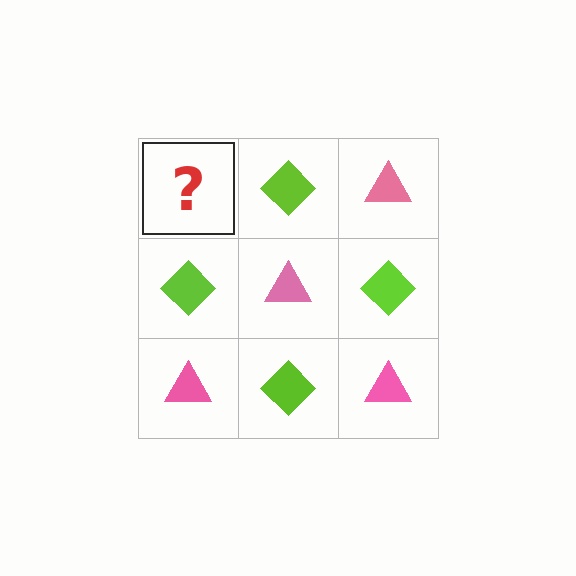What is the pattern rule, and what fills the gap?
The rule is that it alternates pink triangle and lime diamond in a checkerboard pattern. The gap should be filled with a pink triangle.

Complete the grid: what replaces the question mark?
The question mark should be replaced with a pink triangle.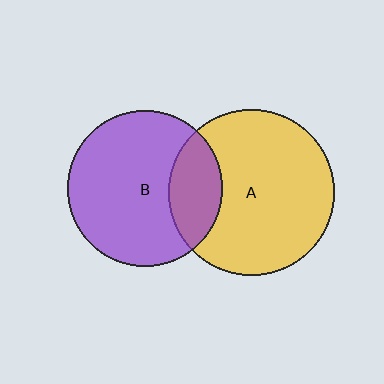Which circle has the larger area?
Circle A (yellow).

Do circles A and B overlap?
Yes.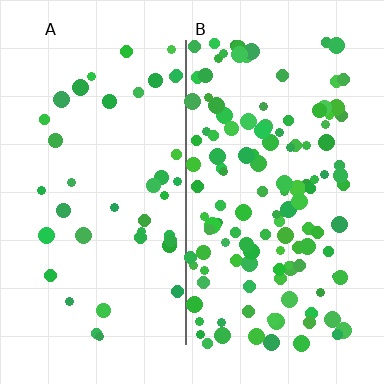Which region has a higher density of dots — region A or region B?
B (the right).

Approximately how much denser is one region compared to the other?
Approximately 3.1× — region B over region A.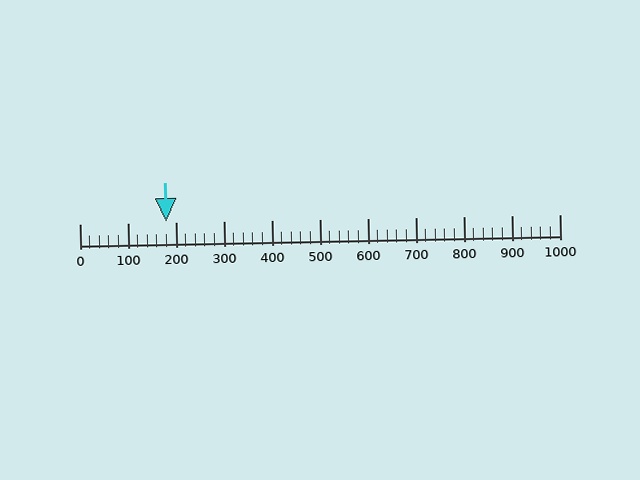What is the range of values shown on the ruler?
The ruler shows values from 0 to 1000.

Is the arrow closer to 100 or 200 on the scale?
The arrow is closer to 200.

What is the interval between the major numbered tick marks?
The major tick marks are spaced 100 units apart.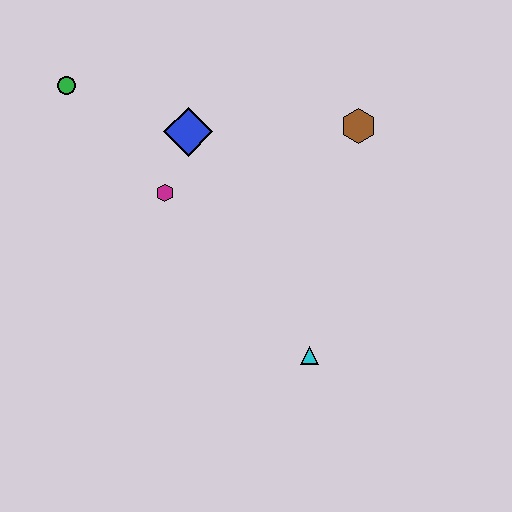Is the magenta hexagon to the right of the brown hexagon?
No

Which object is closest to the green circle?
The blue diamond is closest to the green circle.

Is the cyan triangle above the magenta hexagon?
No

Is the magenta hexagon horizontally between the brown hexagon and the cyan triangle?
No